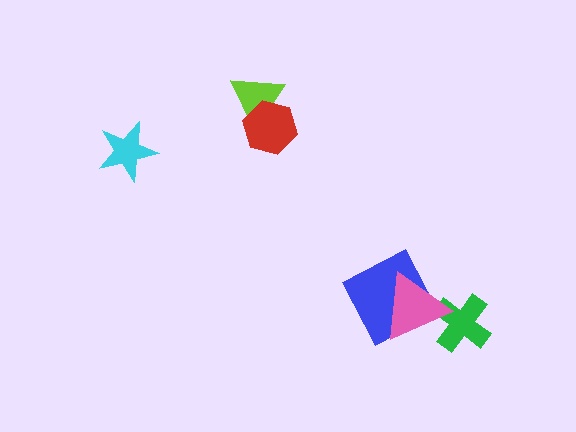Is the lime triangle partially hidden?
Yes, it is partially covered by another shape.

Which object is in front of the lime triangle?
The red hexagon is in front of the lime triangle.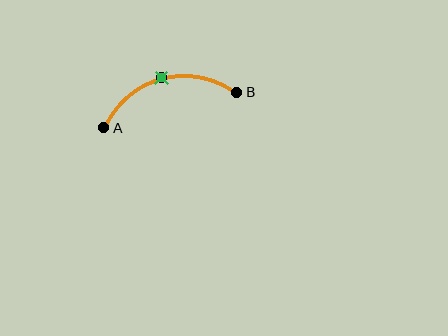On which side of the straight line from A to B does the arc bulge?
The arc bulges above the straight line connecting A and B.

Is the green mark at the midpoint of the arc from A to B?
Yes. The green mark lies on the arc at equal arc-length from both A and B — it is the arc midpoint.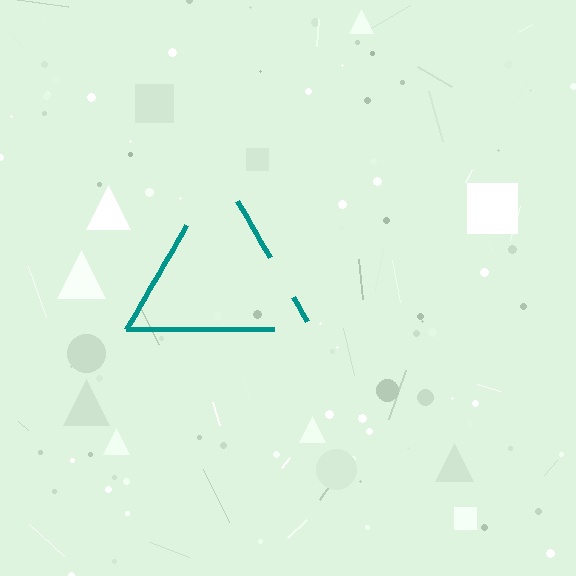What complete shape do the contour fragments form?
The contour fragments form a triangle.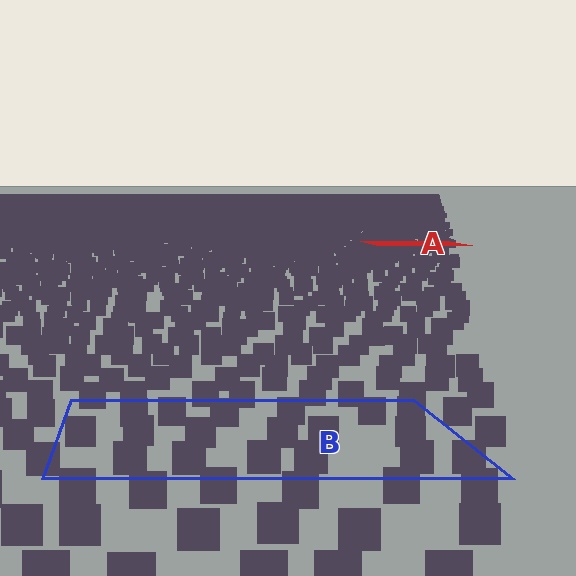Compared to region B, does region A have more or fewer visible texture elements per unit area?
Region A has more texture elements per unit area — they are packed more densely because it is farther away.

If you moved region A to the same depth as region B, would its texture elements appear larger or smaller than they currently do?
They would appear larger. At a closer depth, the same texture elements are projected at a bigger on-screen size.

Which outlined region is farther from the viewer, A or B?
Region A is farther from the viewer — the texture elements inside it appear smaller and more densely packed.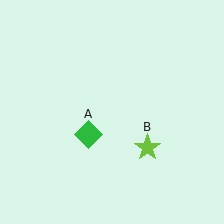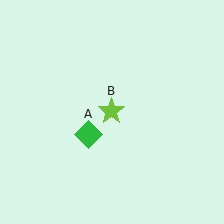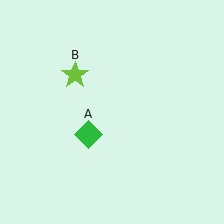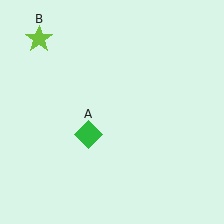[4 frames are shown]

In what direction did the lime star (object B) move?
The lime star (object B) moved up and to the left.